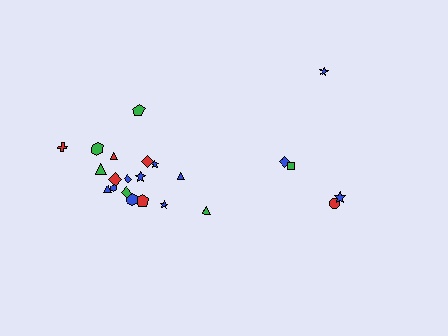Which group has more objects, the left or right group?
The left group.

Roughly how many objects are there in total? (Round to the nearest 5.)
Roughly 25 objects in total.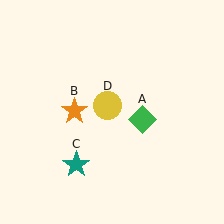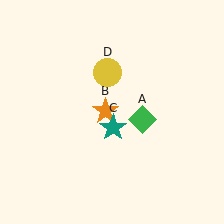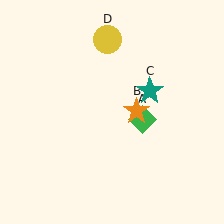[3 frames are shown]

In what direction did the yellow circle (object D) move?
The yellow circle (object D) moved up.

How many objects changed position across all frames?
3 objects changed position: orange star (object B), teal star (object C), yellow circle (object D).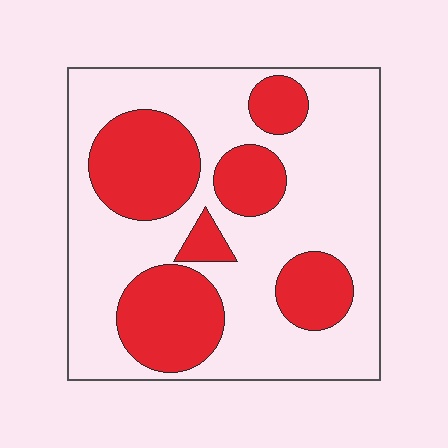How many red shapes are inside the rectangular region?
6.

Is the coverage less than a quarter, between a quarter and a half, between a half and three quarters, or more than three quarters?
Between a quarter and a half.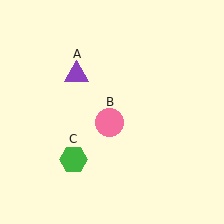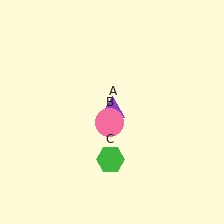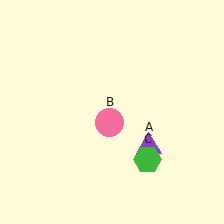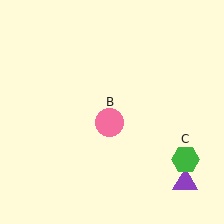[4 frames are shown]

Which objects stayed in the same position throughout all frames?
Pink circle (object B) remained stationary.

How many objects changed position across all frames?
2 objects changed position: purple triangle (object A), green hexagon (object C).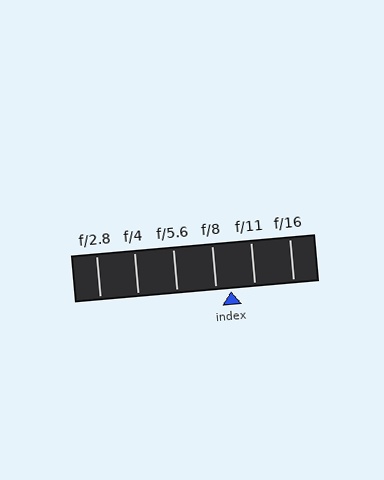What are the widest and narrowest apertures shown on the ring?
The widest aperture shown is f/2.8 and the narrowest is f/16.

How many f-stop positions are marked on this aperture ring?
There are 6 f-stop positions marked.